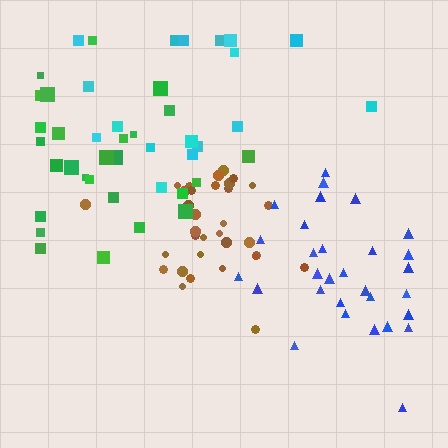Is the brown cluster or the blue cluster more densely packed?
Brown.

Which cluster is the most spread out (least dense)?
Cyan.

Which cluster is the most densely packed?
Brown.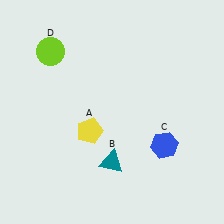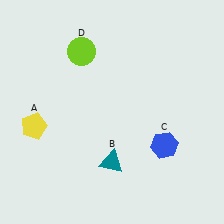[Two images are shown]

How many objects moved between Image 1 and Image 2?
2 objects moved between the two images.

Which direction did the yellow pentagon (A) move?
The yellow pentagon (A) moved left.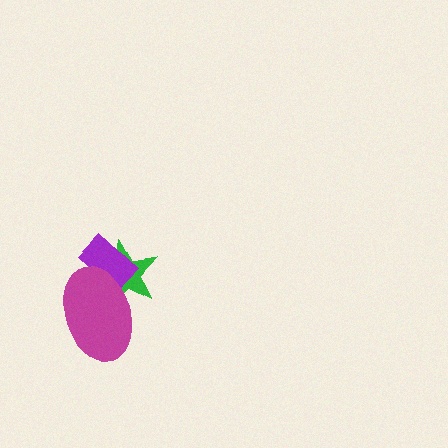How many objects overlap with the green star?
2 objects overlap with the green star.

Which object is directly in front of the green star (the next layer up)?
The purple rectangle is directly in front of the green star.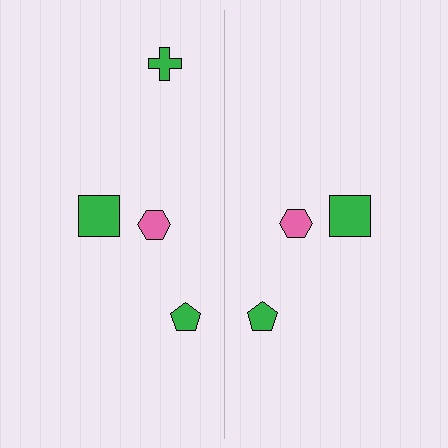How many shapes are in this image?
There are 7 shapes in this image.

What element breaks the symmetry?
A green cross is missing from the right side.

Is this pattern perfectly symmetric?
No, the pattern is not perfectly symmetric. A green cross is missing from the right side.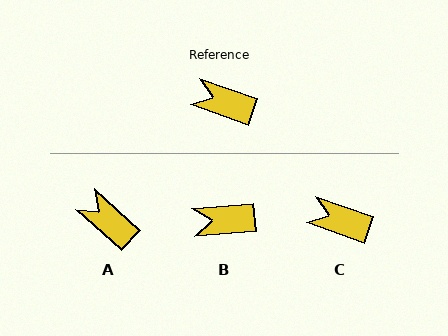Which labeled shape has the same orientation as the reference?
C.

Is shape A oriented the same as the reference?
No, it is off by about 23 degrees.